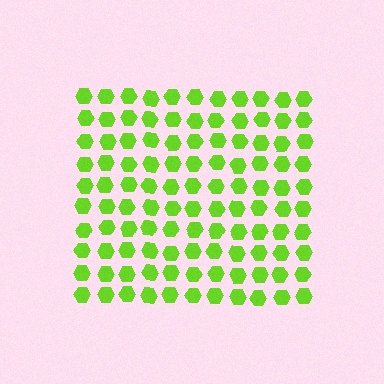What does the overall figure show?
The overall figure shows a square.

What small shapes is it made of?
It is made of small hexagons.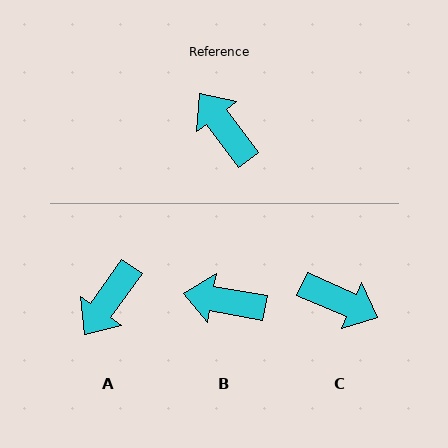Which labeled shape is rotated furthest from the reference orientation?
C, about 150 degrees away.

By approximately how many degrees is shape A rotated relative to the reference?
Approximately 108 degrees counter-clockwise.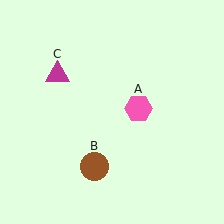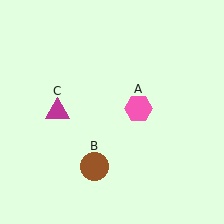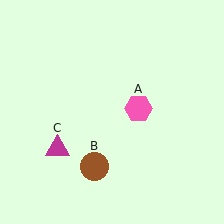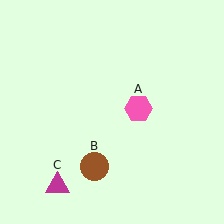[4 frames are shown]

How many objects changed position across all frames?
1 object changed position: magenta triangle (object C).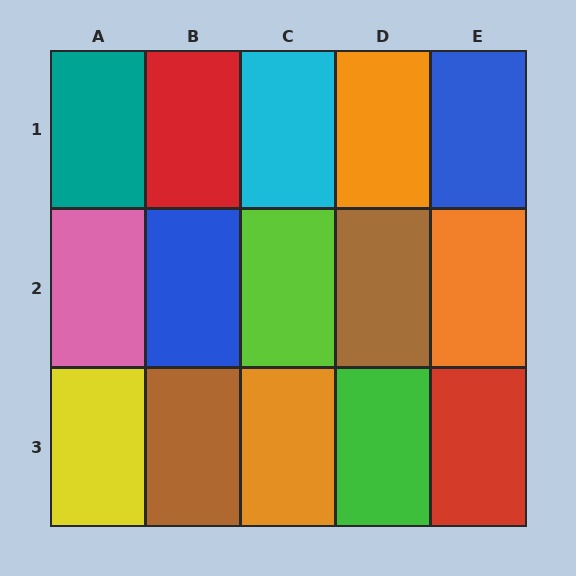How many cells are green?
1 cell is green.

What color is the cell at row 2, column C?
Lime.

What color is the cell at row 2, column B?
Blue.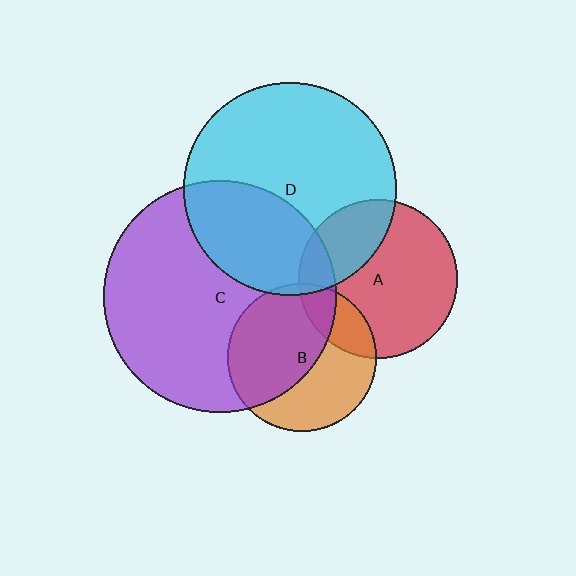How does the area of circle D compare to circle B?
Approximately 2.1 times.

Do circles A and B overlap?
Yes.